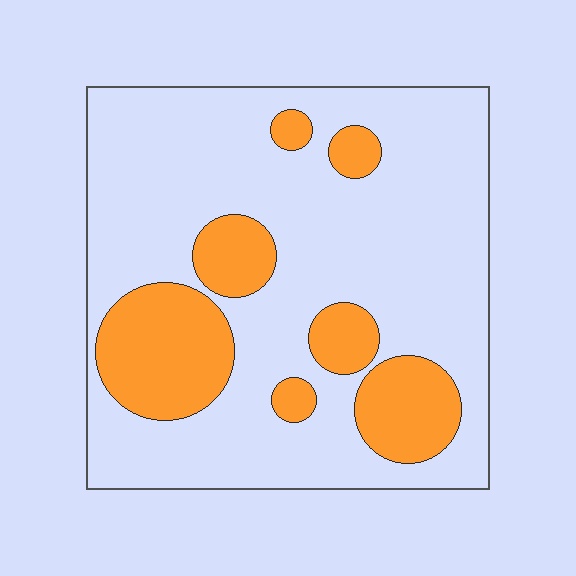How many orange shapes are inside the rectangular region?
7.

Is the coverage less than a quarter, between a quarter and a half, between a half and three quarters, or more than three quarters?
Less than a quarter.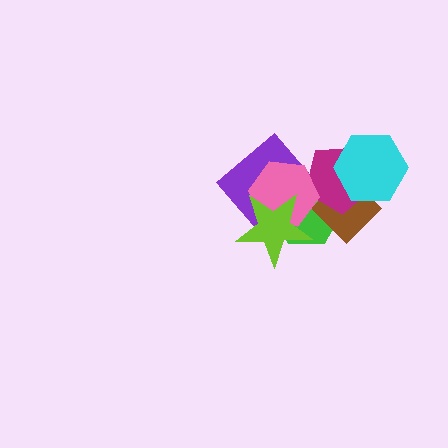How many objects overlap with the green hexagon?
5 objects overlap with the green hexagon.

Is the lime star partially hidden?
No, no other shape covers it.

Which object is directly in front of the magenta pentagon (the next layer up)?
The pink hexagon is directly in front of the magenta pentagon.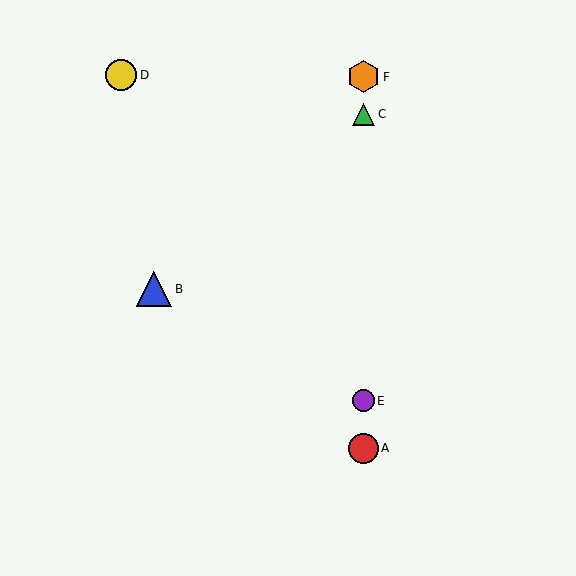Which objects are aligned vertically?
Objects A, C, E, F are aligned vertically.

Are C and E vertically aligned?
Yes, both are at x≈363.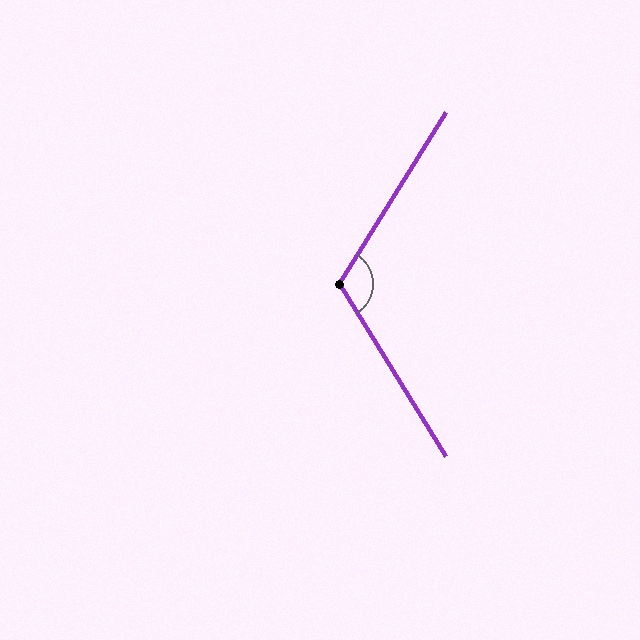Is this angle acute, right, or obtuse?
It is obtuse.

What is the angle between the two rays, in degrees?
Approximately 116 degrees.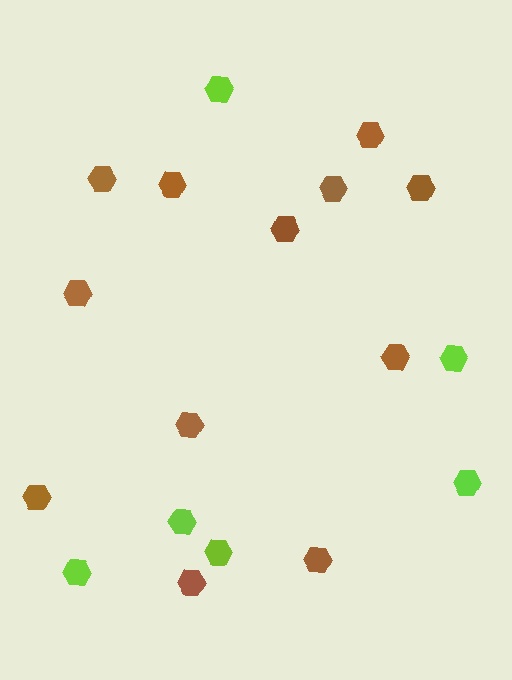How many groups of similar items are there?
There are 2 groups: one group of brown hexagons (12) and one group of lime hexagons (6).